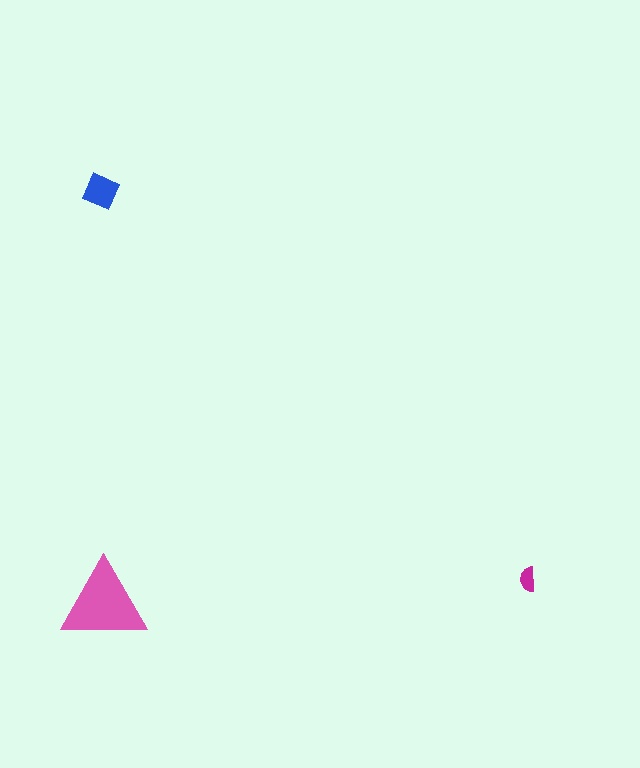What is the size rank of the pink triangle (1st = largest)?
1st.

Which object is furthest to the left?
The blue square is leftmost.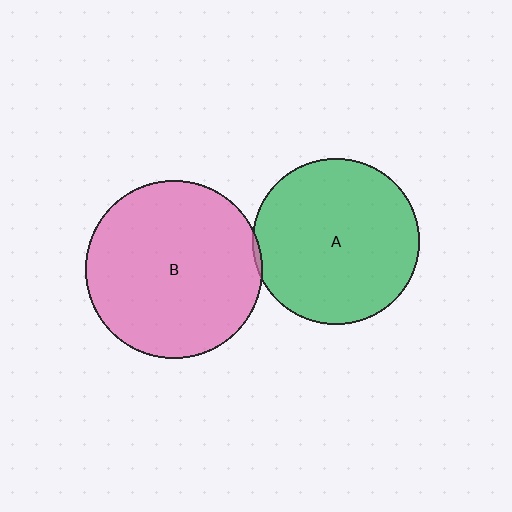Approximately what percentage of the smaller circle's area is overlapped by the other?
Approximately 5%.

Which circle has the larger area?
Circle B (pink).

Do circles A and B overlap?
Yes.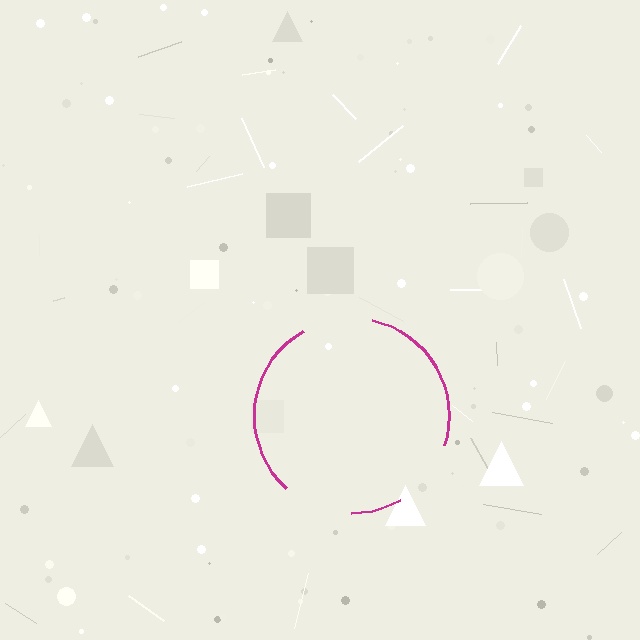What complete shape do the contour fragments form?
The contour fragments form a circle.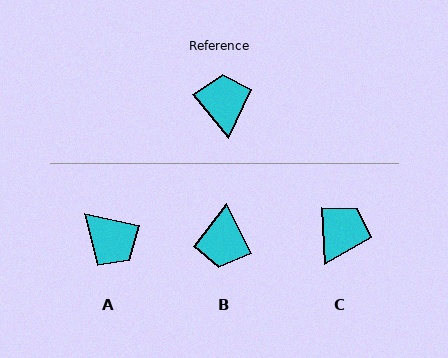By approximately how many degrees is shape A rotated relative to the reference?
Approximately 141 degrees clockwise.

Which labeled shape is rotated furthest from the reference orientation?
B, about 168 degrees away.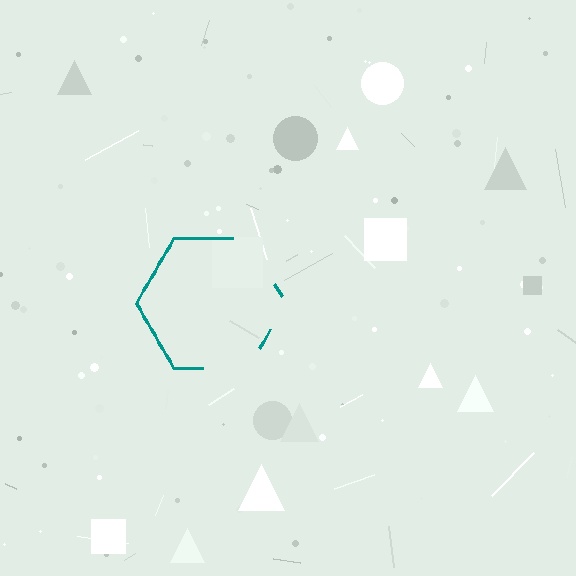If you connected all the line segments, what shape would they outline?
They would outline a hexagon.